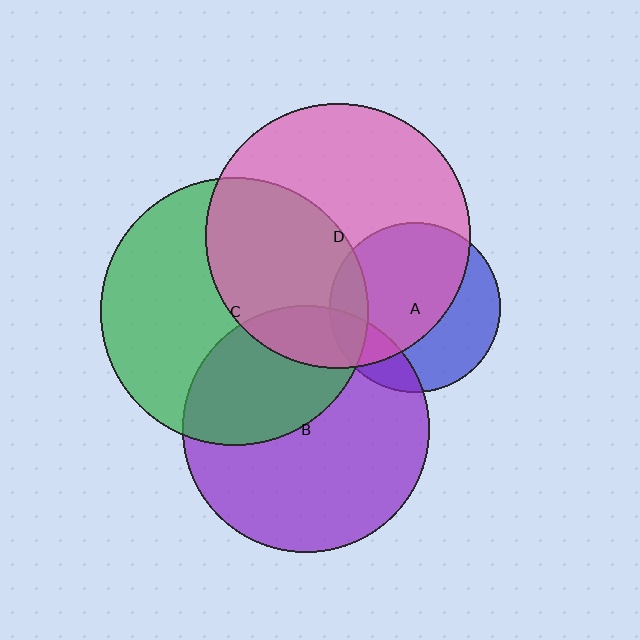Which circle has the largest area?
Circle C (green).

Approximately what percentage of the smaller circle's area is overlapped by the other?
Approximately 15%.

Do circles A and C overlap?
Yes.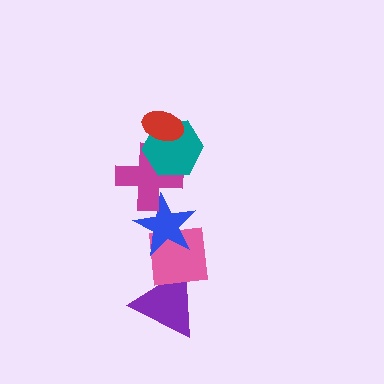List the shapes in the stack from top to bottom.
From top to bottom: the red ellipse, the teal hexagon, the magenta cross, the blue star, the pink square, the purple triangle.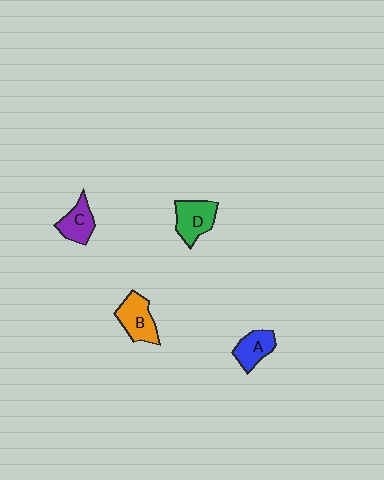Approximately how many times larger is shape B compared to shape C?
Approximately 1.3 times.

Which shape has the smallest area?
Shape C (purple).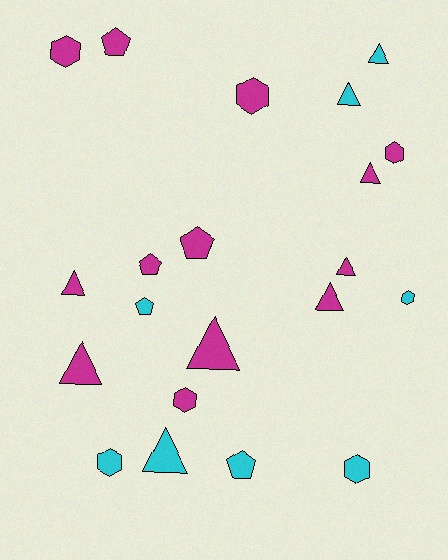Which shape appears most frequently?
Triangle, with 9 objects.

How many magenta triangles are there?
There are 6 magenta triangles.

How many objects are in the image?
There are 21 objects.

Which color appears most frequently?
Magenta, with 13 objects.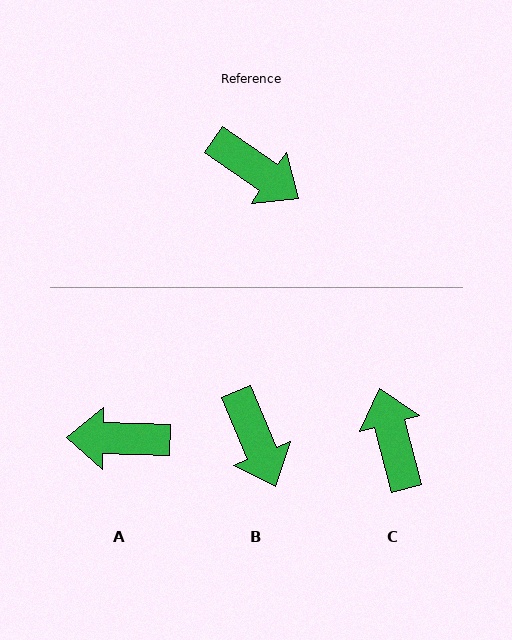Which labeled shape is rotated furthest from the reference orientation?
A, about 147 degrees away.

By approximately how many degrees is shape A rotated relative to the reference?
Approximately 147 degrees clockwise.